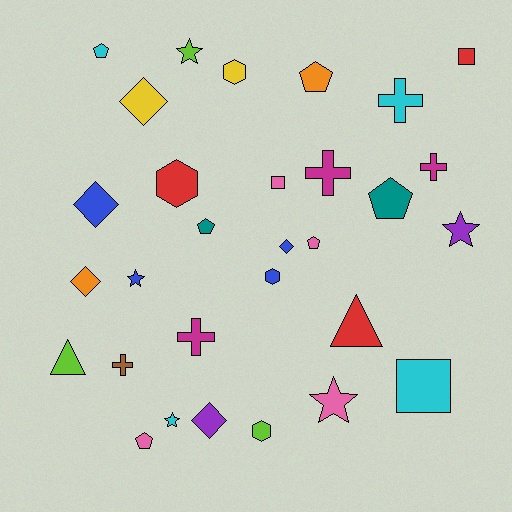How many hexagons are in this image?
There are 4 hexagons.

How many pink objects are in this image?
There are 4 pink objects.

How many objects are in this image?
There are 30 objects.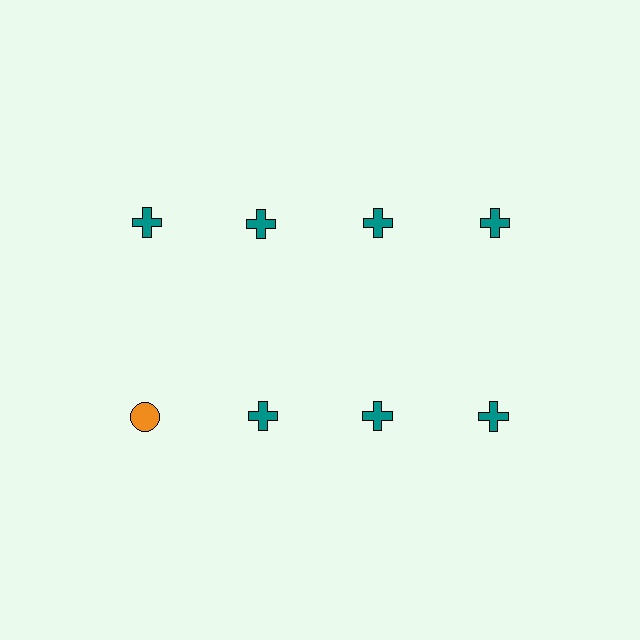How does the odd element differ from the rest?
It differs in both color (orange instead of teal) and shape (circle instead of cross).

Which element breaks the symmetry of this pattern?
The orange circle in the second row, leftmost column breaks the symmetry. All other shapes are teal crosses.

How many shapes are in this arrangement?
There are 8 shapes arranged in a grid pattern.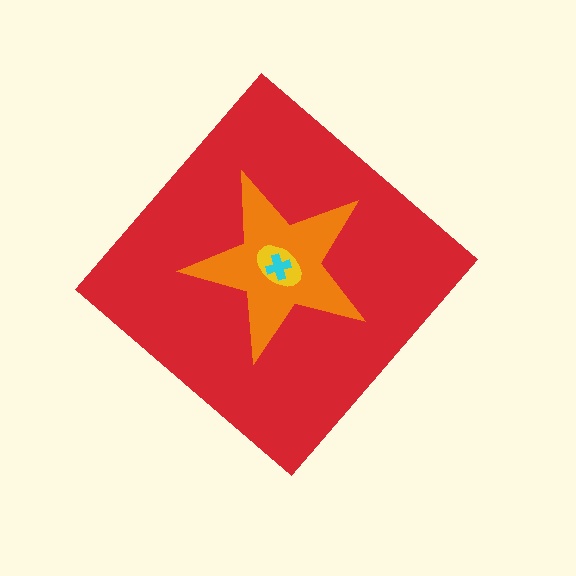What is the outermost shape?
The red diamond.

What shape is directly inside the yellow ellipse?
The cyan cross.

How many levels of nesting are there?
4.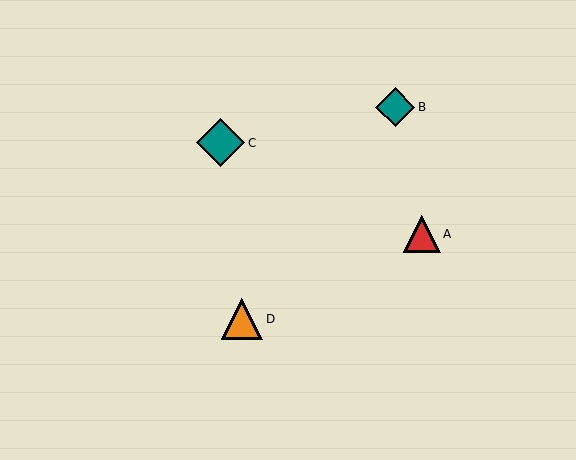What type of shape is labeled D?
Shape D is an orange triangle.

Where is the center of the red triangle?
The center of the red triangle is at (422, 234).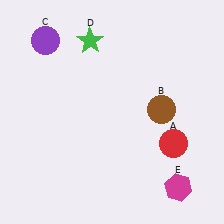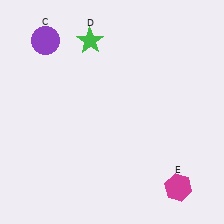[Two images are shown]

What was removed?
The brown circle (B), the red circle (A) were removed in Image 2.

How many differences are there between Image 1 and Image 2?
There are 2 differences between the two images.